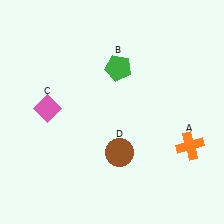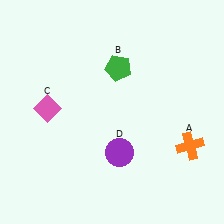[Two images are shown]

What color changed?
The circle (D) changed from brown in Image 1 to purple in Image 2.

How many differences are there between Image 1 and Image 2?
There is 1 difference between the two images.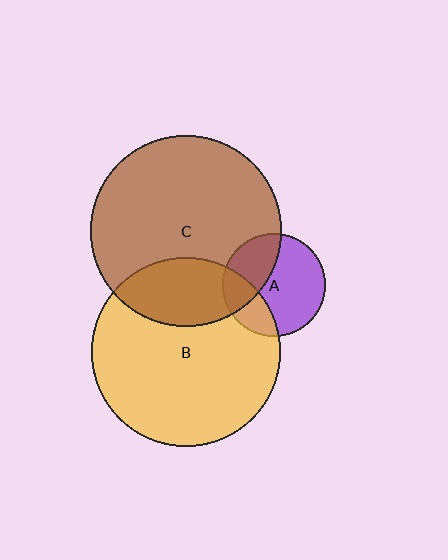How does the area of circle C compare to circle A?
Approximately 3.4 times.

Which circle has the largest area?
Circle C (brown).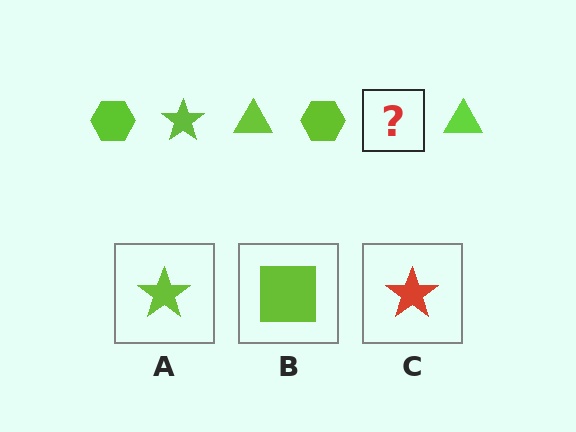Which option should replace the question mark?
Option A.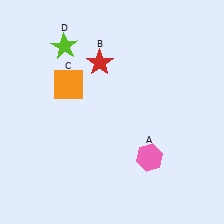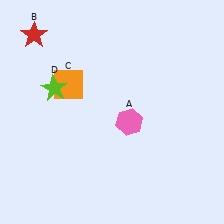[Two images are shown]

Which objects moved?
The objects that moved are: the pink hexagon (A), the red star (B), the lime star (D).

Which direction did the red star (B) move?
The red star (B) moved left.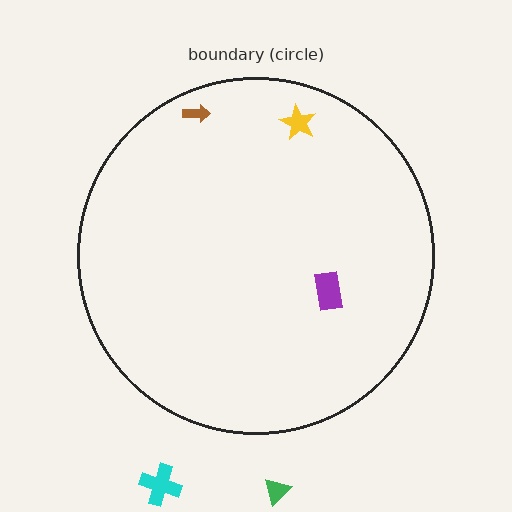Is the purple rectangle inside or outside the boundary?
Inside.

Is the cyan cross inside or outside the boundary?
Outside.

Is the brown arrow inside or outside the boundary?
Inside.